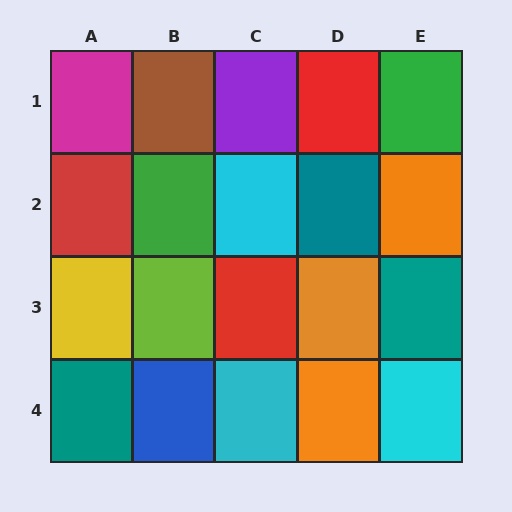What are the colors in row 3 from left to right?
Yellow, lime, red, orange, teal.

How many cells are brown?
1 cell is brown.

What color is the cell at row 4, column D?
Orange.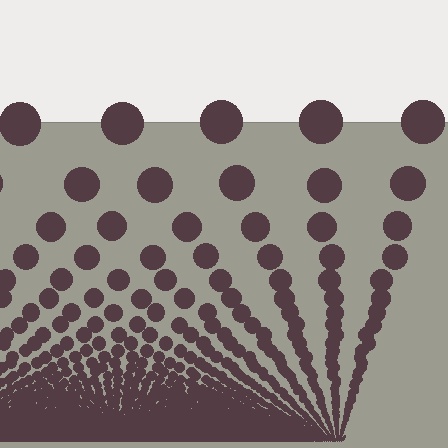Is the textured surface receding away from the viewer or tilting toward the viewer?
The surface appears to tilt toward the viewer. Texture elements get larger and sparser toward the top.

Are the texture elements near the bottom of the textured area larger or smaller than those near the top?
Smaller. The gradient is inverted — elements near the bottom are smaller and denser.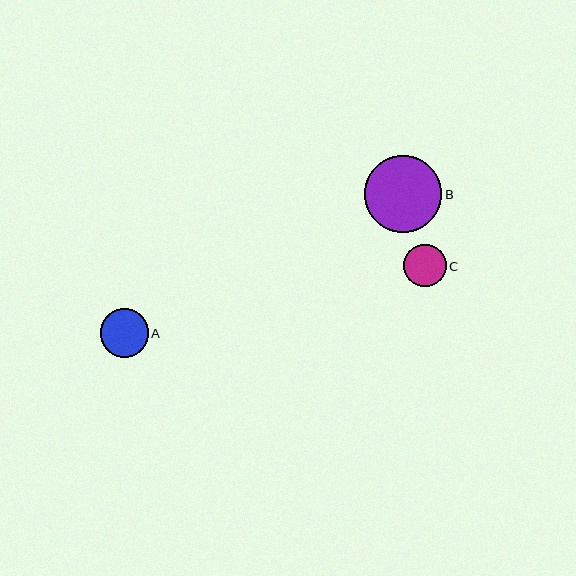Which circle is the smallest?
Circle C is the smallest with a size of approximately 42 pixels.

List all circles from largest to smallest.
From largest to smallest: B, A, C.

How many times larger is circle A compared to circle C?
Circle A is approximately 1.1 times the size of circle C.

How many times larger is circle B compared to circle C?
Circle B is approximately 1.8 times the size of circle C.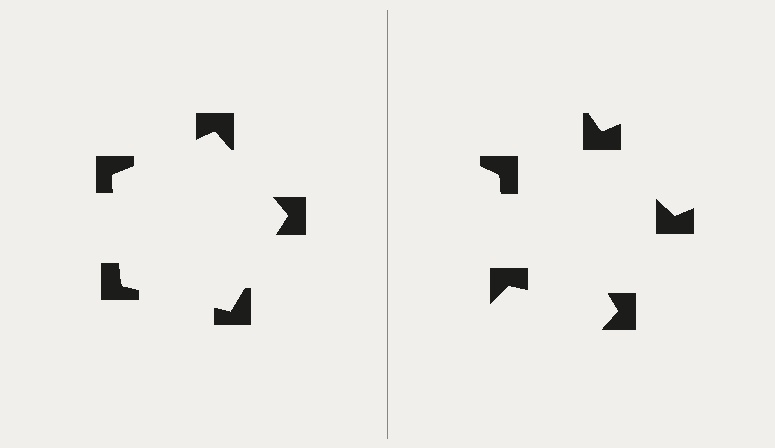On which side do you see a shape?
An illusory pentagon appears on the left side. On the right side the wedge cuts are rotated, so no coherent shape forms.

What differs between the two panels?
The notched squares are positioned identically on both sides; only the wedge orientations differ. On the left they align to a pentagon; on the right they are misaligned.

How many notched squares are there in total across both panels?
10 — 5 on each side.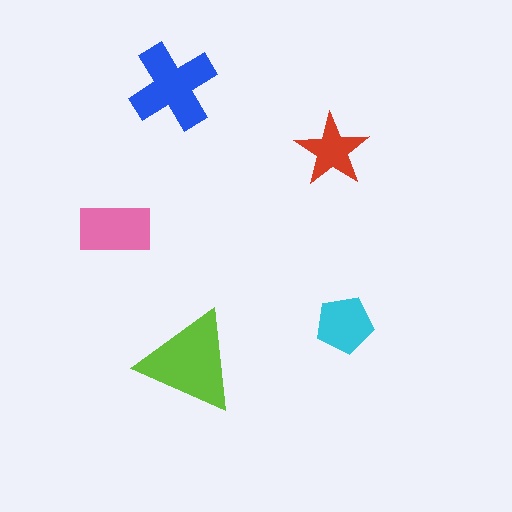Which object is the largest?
The lime triangle.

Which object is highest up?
The blue cross is topmost.